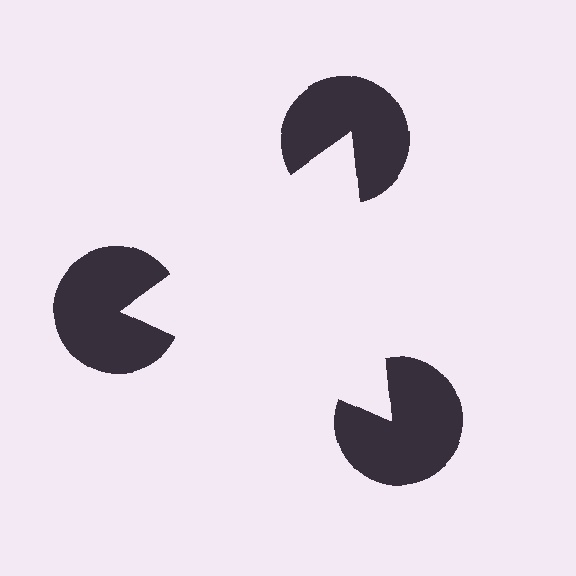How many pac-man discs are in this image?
There are 3 — one at each vertex of the illusory triangle.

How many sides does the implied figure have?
3 sides.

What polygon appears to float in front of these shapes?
An illusory triangle — its edges are inferred from the aligned wedge cuts in the pac-man discs, not physically drawn.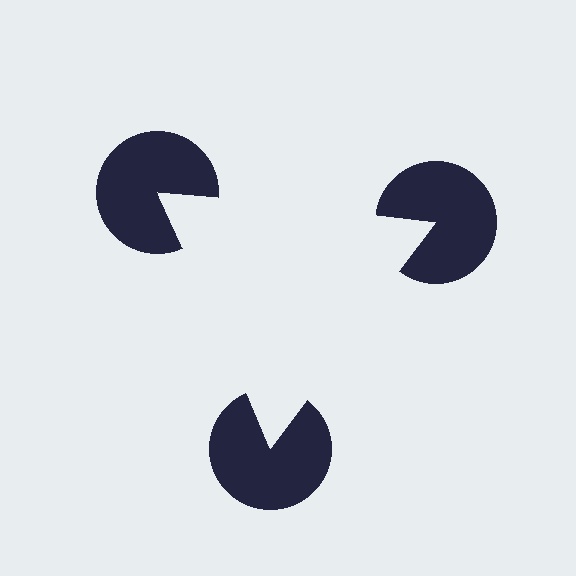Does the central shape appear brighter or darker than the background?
It typically appears slightly brighter than the background, even though no actual brightness change is drawn.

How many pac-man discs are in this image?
There are 3 — one at each vertex of the illusory triangle.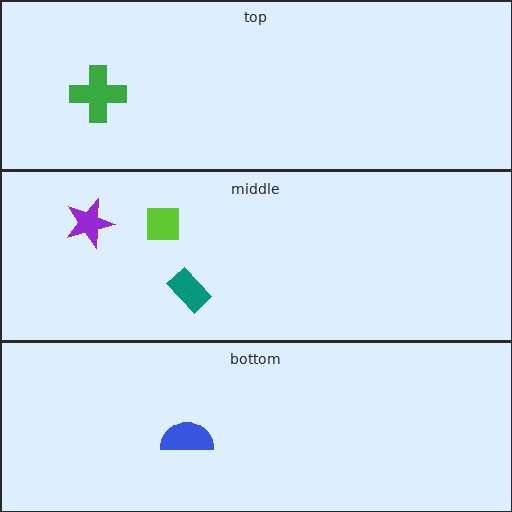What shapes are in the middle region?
The lime square, the teal rectangle, the purple star.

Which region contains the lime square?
The middle region.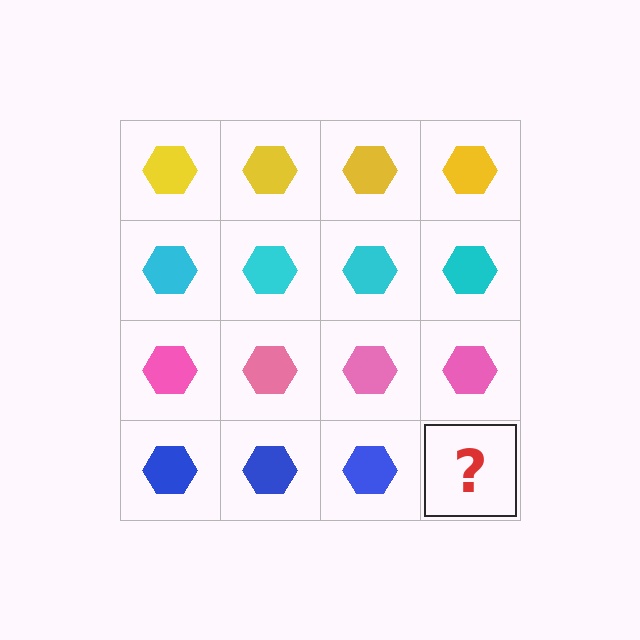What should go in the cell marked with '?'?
The missing cell should contain a blue hexagon.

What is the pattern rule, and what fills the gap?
The rule is that each row has a consistent color. The gap should be filled with a blue hexagon.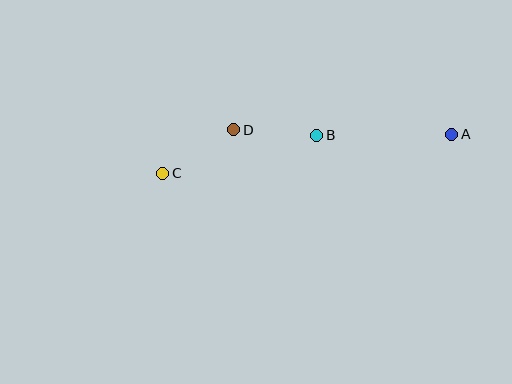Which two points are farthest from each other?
Points A and C are farthest from each other.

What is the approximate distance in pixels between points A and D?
The distance between A and D is approximately 218 pixels.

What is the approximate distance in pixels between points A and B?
The distance between A and B is approximately 135 pixels.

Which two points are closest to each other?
Points C and D are closest to each other.